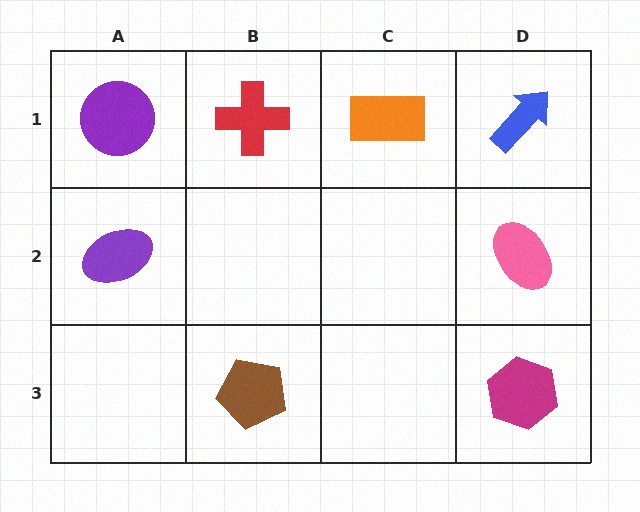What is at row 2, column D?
A pink ellipse.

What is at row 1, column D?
A blue arrow.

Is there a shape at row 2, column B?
No, that cell is empty.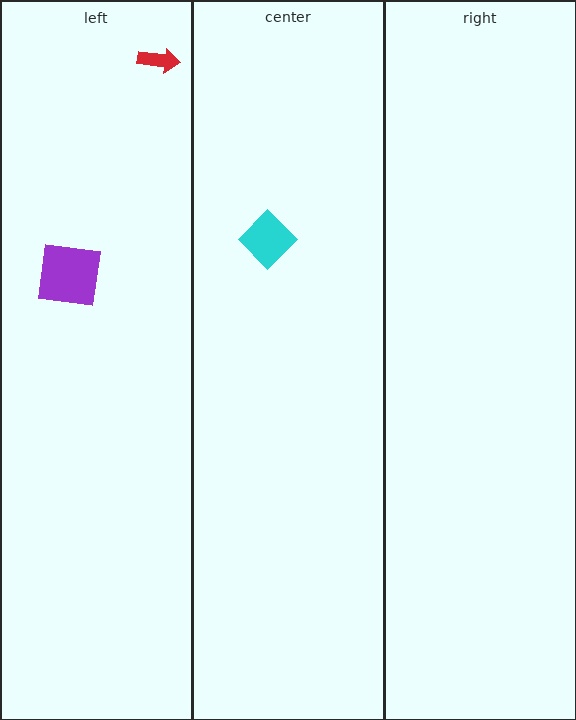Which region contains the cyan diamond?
The center region.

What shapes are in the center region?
The cyan diamond.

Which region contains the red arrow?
The left region.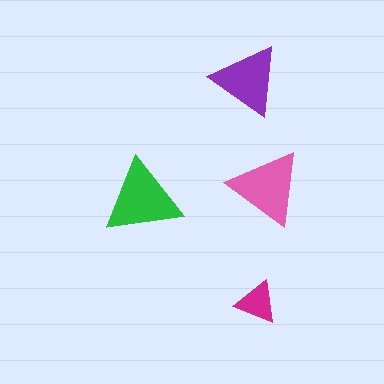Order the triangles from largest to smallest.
the green one, the pink one, the purple one, the magenta one.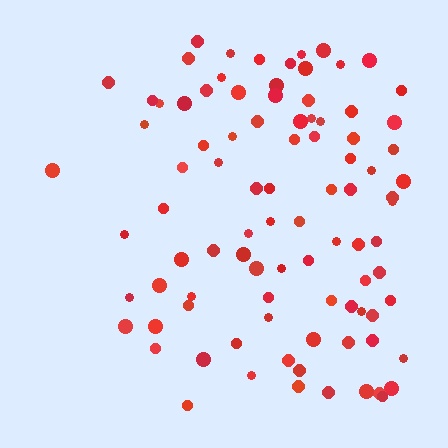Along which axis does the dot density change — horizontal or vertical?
Horizontal.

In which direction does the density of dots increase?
From left to right, with the right side densest.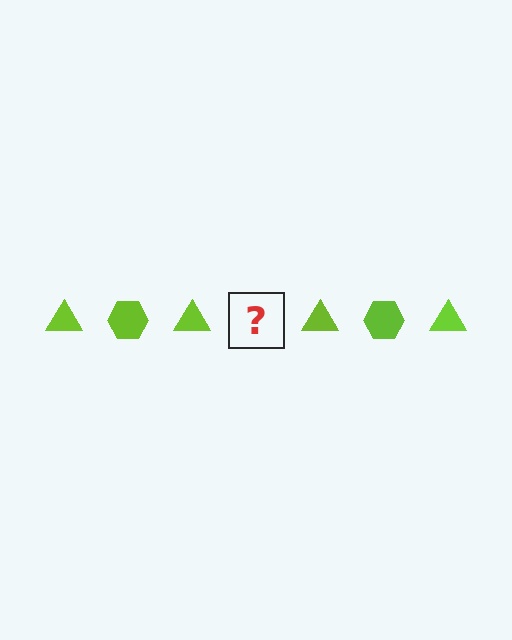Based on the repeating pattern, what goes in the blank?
The blank should be a lime hexagon.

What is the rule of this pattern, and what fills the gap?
The rule is that the pattern cycles through triangle, hexagon shapes in lime. The gap should be filled with a lime hexagon.